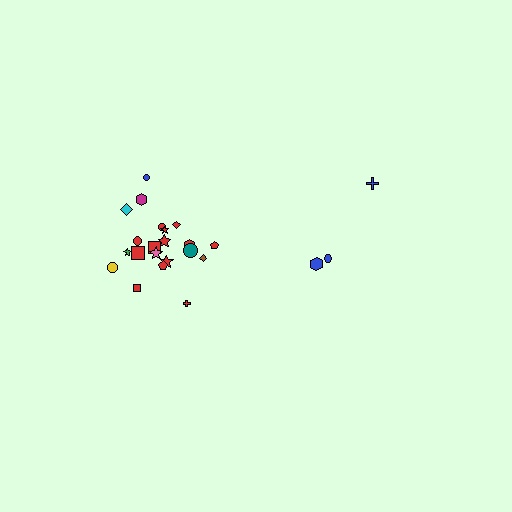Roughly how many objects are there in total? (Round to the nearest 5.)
Roughly 25 objects in total.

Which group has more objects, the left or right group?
The left group.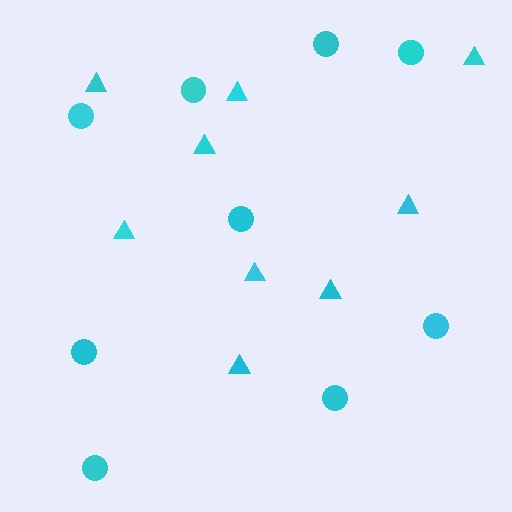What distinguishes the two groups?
There are 2 groups: one group of triangles (9) and one group of circles (9).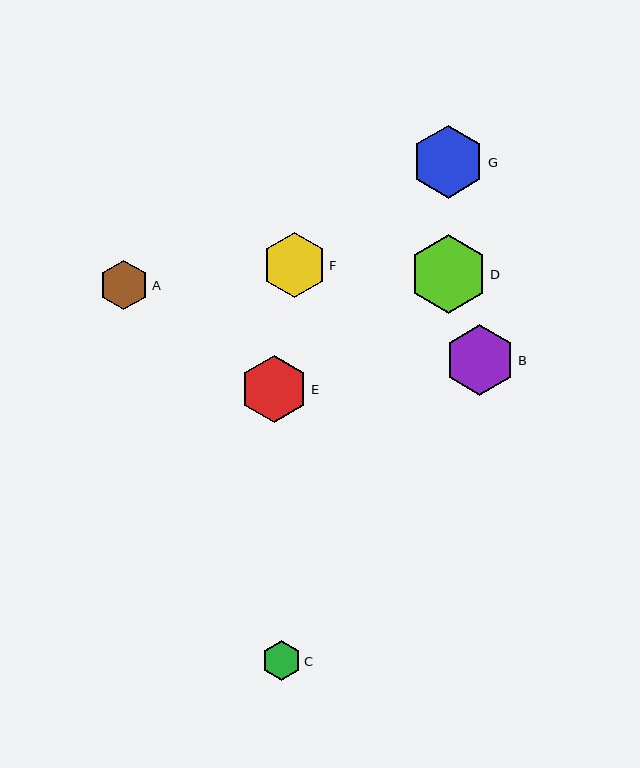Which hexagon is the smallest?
Hexagon C is the smallest with a size of approximately 39 pixels.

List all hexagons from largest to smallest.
From largest to smallest: D, G, B, E, F, A, C.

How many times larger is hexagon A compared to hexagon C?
Hexagon A is approximately 1.3 times the size of hexagon C.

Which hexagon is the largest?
Hexagon D is the largest with a size of approximately 78 pixels.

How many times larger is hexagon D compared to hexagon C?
Hexagon D is approximately 2.0 times the size of hexagon C.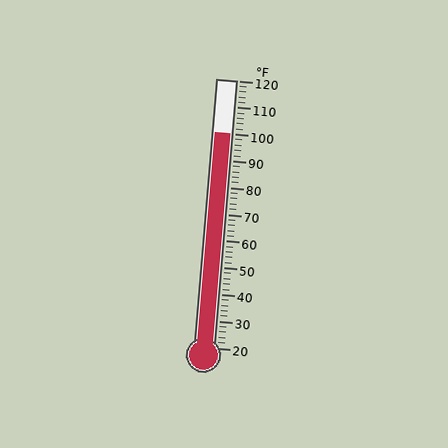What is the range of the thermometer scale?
The thermometer scale ranges from 20°F to 120°F.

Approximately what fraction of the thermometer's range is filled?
The thermometer is filled to approximately 80% of its range.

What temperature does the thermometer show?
The thermometer shows approximately 100°F.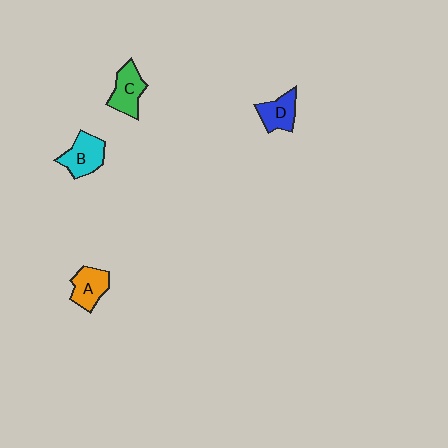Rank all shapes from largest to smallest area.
From largest to smallest: B (cyan), C (green), A (orange), D (blue).